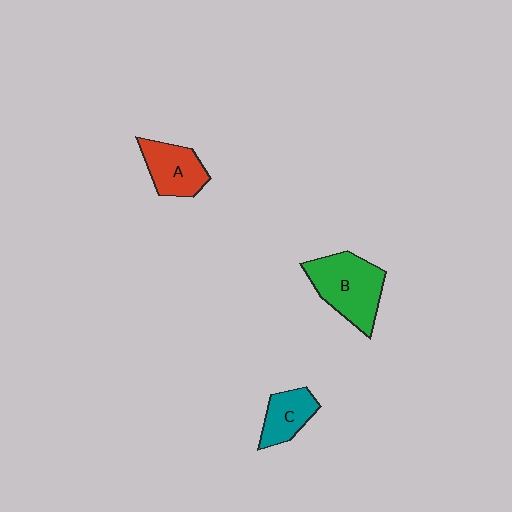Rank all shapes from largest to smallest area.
From largest to smallest: B (green), A (red), C (teal).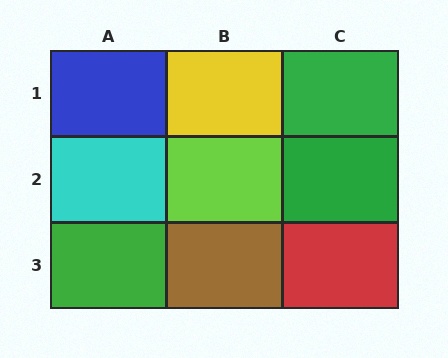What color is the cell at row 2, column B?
Lime.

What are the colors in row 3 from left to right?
Green, brown, red.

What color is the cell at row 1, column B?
Yellow.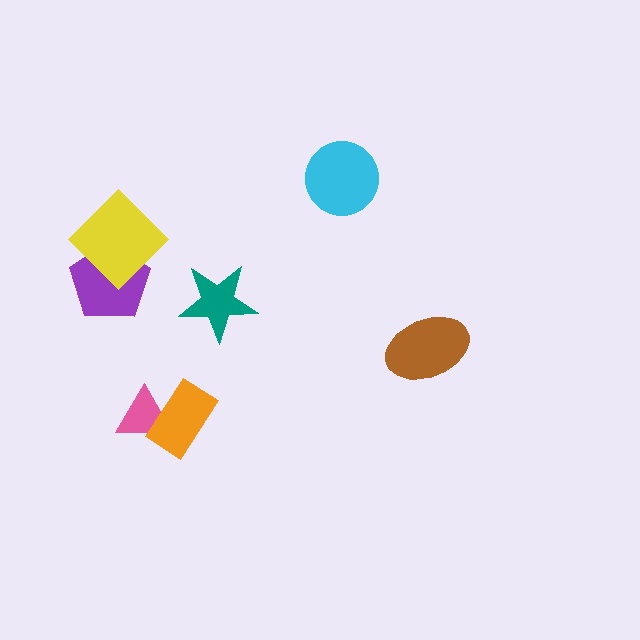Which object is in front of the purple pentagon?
The yellow diamond is in front of the purple pentagon.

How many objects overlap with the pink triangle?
1 object overlaps with the pink triangle.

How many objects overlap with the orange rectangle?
1 object overlaps with the orange rectangle.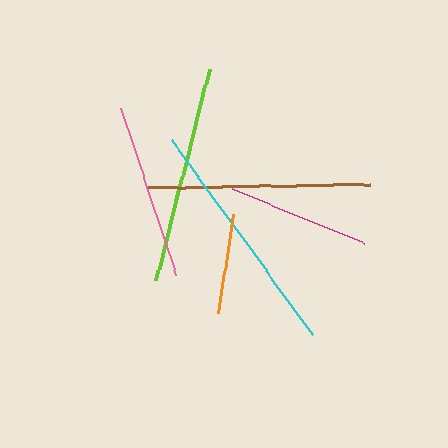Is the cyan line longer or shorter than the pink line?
The cyan line is longer than the pink line.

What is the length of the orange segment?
The orange segment is approximately 99 pixels long.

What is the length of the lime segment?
The lime segment is approximately 218 pixels long.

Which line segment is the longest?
The cyan line is the longest at approximately 240 pixels.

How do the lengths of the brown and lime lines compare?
The brown and lime lines are approximately the same length.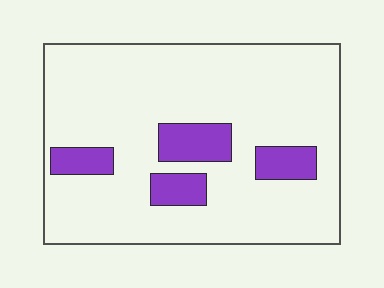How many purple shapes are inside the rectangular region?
4.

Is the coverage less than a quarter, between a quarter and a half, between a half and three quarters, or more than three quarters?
Less than a quarter.